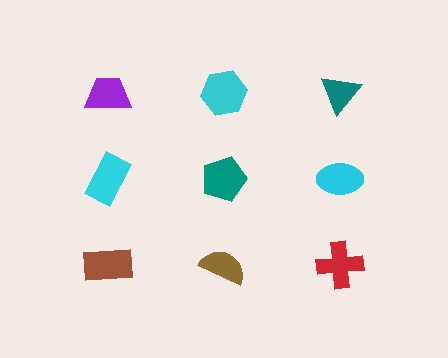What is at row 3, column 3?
A red cross.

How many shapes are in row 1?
3 shapes.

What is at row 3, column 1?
A brown rectangle.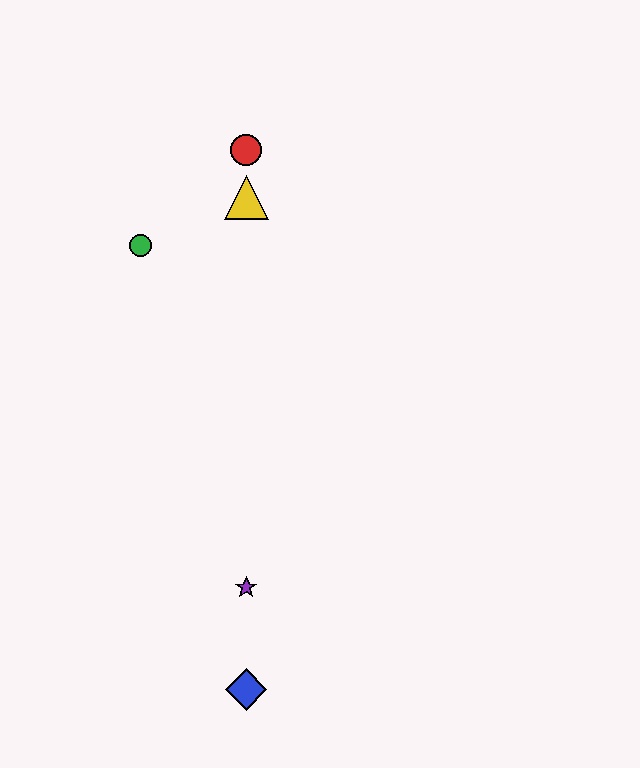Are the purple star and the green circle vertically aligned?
No, the purple star is at x≈246 and the green circle is at x≈140.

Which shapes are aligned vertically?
The red circle, the blue diamond, the yellow triangle, the purple star are aligned vertically.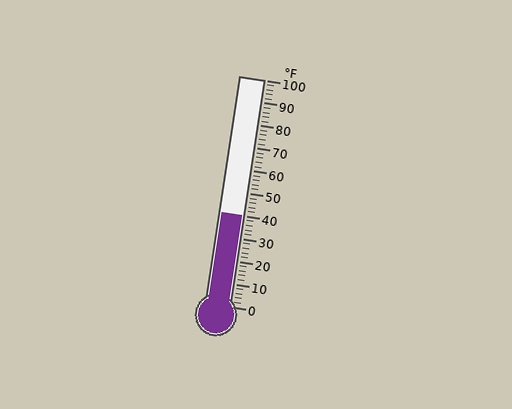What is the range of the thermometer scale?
The thermometer scale ranges from 0°F to 100°F.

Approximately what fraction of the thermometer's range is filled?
The thermometer is filled to approximately 40% of its range.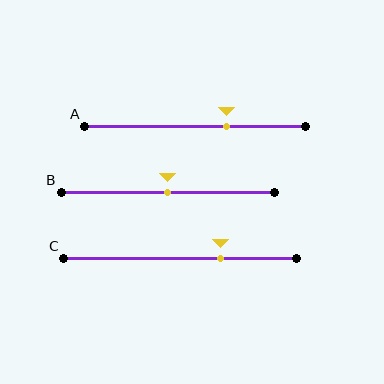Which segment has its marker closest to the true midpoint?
Segment B has its marker closest to the true midpoint.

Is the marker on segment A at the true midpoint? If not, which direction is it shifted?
No, the marker on segment A is shifted to the right by about 14% of the segment length.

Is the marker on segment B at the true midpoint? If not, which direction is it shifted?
Yes, the marker on segment B is at the true midpoint.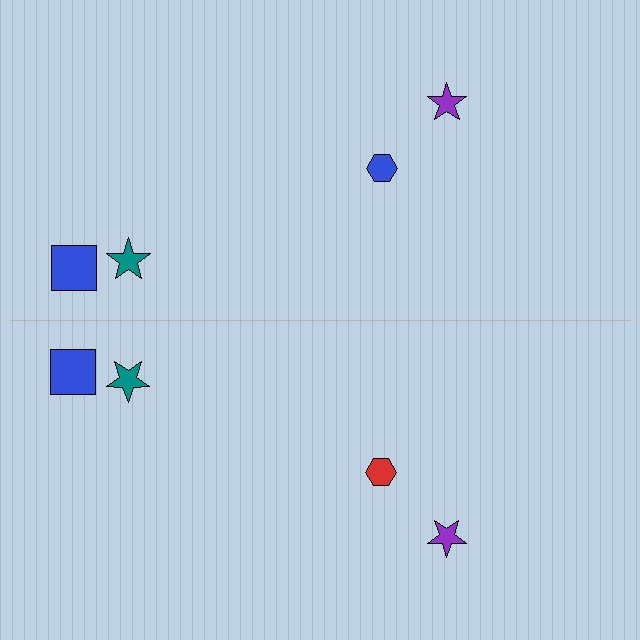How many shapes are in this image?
There are 8 shapes in this image.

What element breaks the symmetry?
The red hexagon on the bottom side breaks the symmetry — its mirror counterpart is blue.